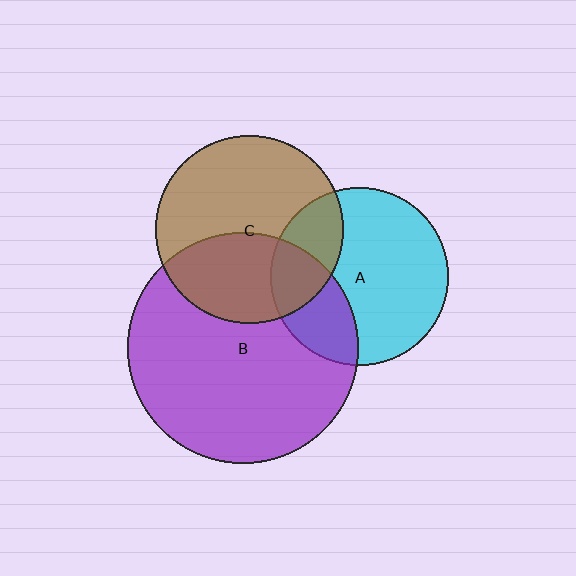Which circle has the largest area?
Circle B (purple).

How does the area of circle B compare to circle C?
Approximately 1.5 times.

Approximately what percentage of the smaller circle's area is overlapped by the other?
Approximately 25%.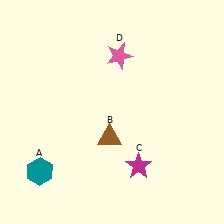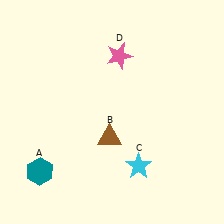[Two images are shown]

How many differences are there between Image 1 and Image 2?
There is 1 difference between the two images.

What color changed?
The star (C) changed from magenta in Image 1 to cyan in Image 2.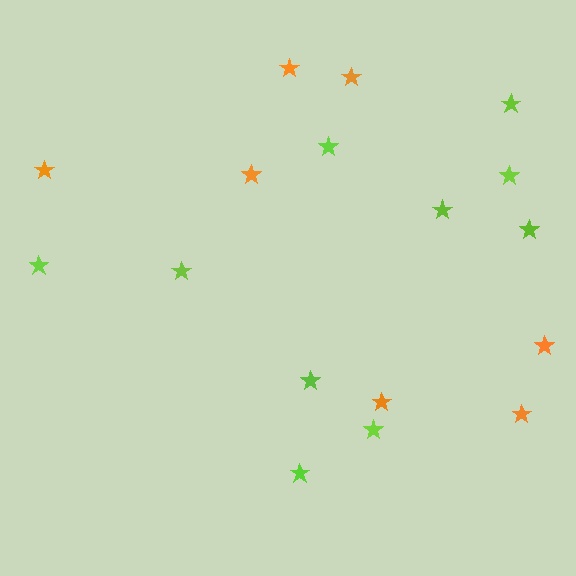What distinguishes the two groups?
There are 2 groups: one group of lime stars (10) and one group of orange stars (7).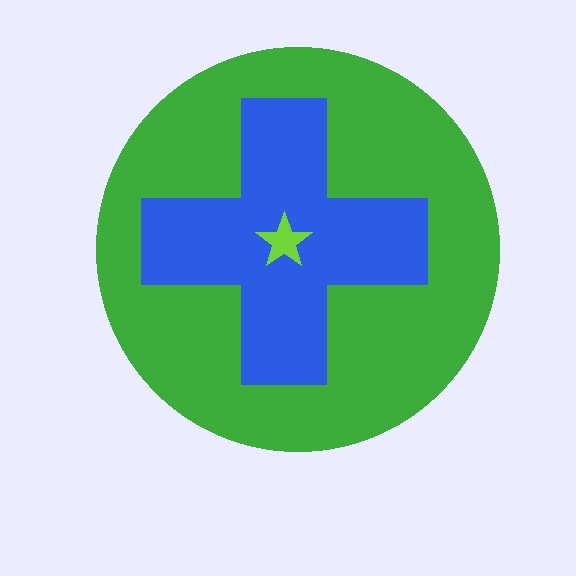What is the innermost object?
The lime star.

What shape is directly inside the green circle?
The blue cross.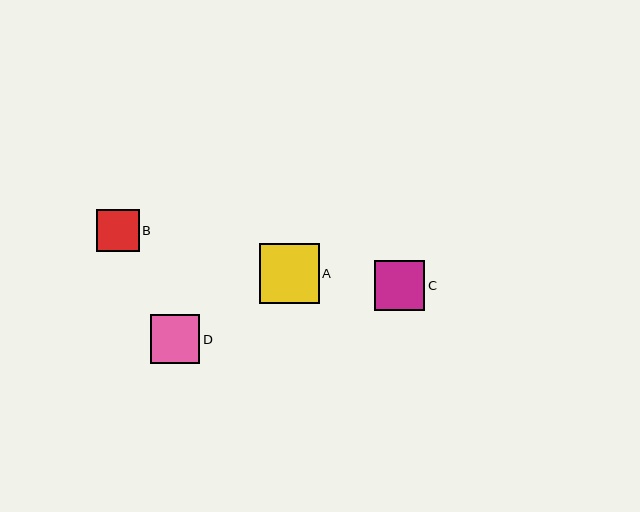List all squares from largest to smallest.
From largest to smallest: A, C, D, B.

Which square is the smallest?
Square B is the smallest with a size of approximately 42 pixels.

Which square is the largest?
Square A is the largest with a size of approximately 60 pixels.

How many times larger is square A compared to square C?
Square A is approximately 1.2 times the size of square C.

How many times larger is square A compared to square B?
Square A is approximately 1.4 times the size of square B.